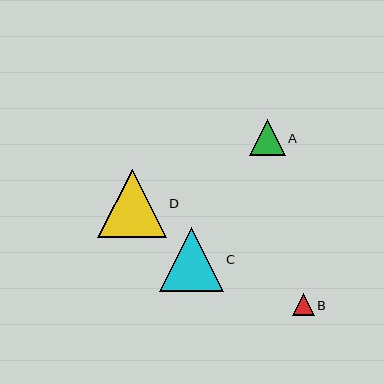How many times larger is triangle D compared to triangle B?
Triangle D is approximately 3.2 times the size of triangle B.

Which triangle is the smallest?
Triangle B is the smallest with a size of approximately 22 pixels.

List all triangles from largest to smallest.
From largest to smallest: D, C, A, B.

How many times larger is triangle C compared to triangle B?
Triangle C is approximately 3.0 times the size of triangle B.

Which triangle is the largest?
Triangle D is the largest with a size of approximately 68 pixels.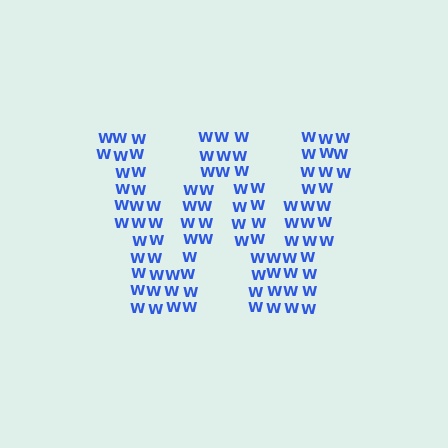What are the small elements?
The small elements are letter W's.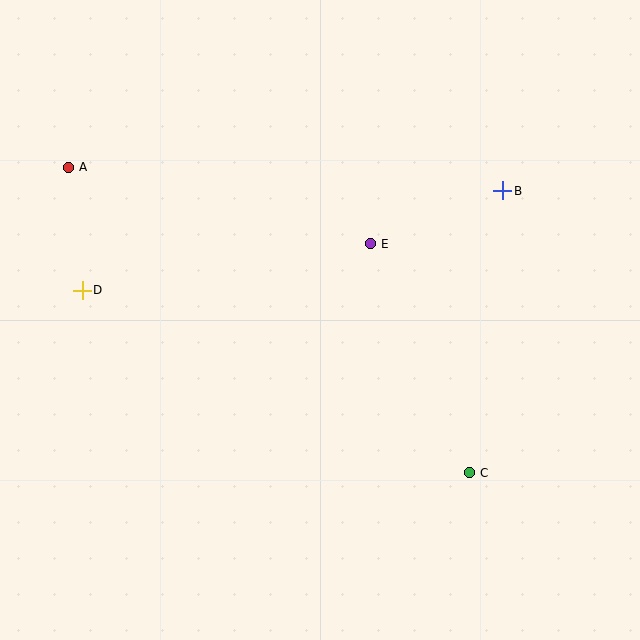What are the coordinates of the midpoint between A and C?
The midpoint between A and C is at (269, 320).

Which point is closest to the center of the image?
Point E at (370, 244) is closest to the center.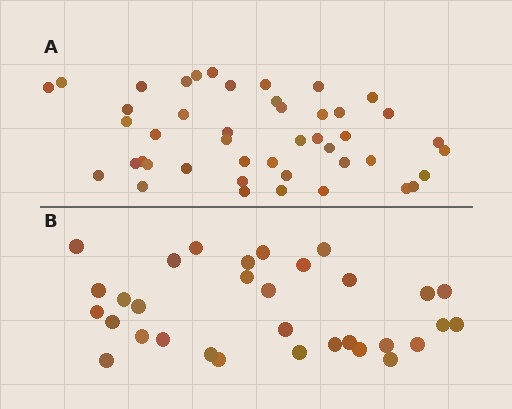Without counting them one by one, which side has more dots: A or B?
Region A (the top region) has more dots.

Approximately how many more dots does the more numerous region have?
Region A has approximately 15 more dots than region B.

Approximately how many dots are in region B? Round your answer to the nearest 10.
About 30 dots. (The exact count is 32, which rounds to 30.)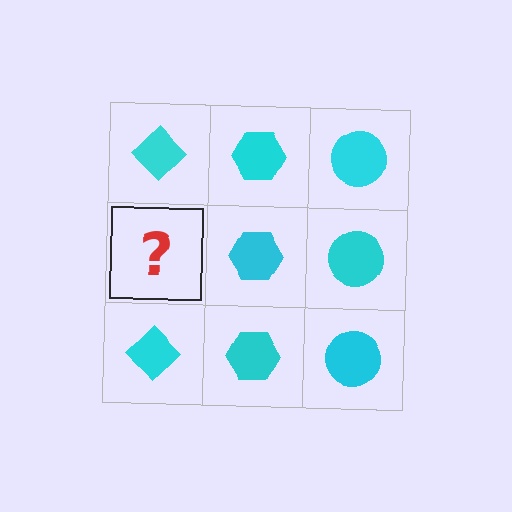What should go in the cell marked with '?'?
The missing cell should contain a cyan diamond.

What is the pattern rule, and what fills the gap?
The rule is that each column has a consistent shape. The gap should be filled with a cyan diamond.